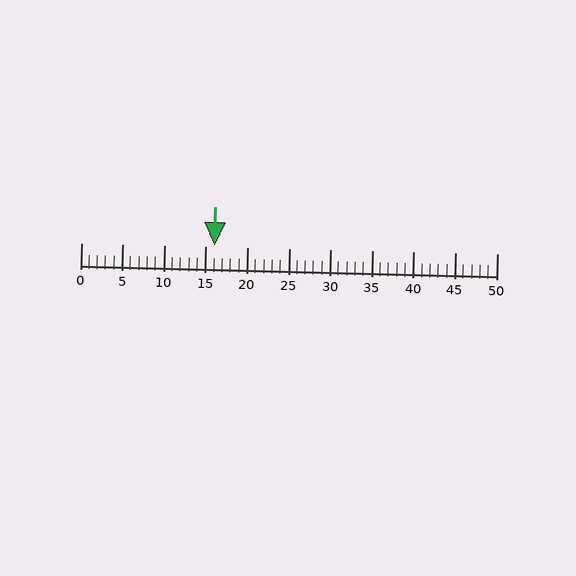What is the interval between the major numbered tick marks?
The major tick marks are spaced 5 units apart.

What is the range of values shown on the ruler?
The ruler shows values from 0 to 50.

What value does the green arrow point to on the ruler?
The green arrow points to approximately 16.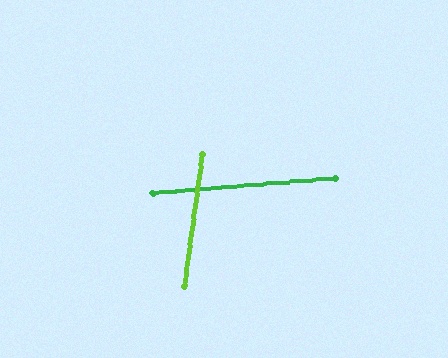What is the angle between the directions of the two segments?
Approximately 78 degrees.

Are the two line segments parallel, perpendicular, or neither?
Neither parallel nor perpendicular — they differ by about 78°.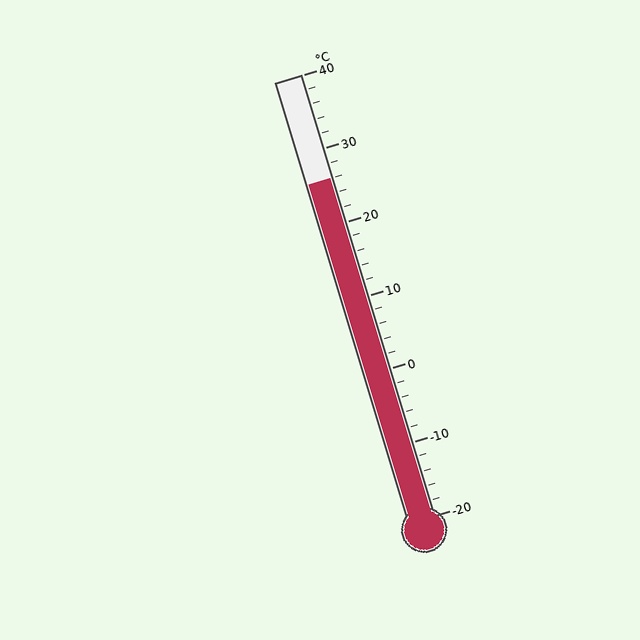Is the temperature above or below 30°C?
The temperature is below 30°C.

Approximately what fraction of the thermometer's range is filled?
The thermometer is filled to approximately 75% of its range.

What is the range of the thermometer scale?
The thermometer scale ranges from -20°C to 40°C.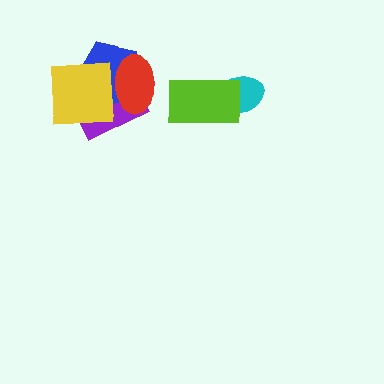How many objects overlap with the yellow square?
3 objects overlap with the yellow square.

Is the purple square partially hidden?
Yes, it is partially covered by another shape.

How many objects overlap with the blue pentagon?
3 objects overlap with the blue pentagon.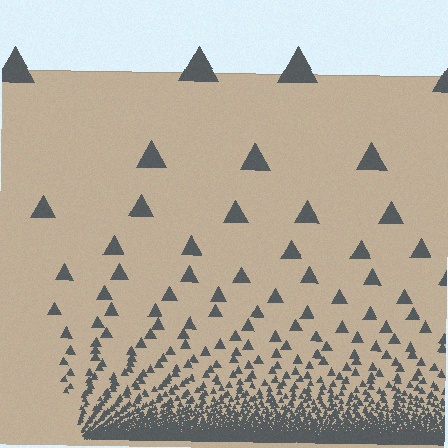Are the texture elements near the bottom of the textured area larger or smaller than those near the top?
Smaller. The gradient is inverted — elements near the bottom are smaller and denser.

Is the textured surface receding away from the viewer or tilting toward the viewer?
The surface appears to tilt toward the viewer. Texture elements get larger and sparser toward the top.